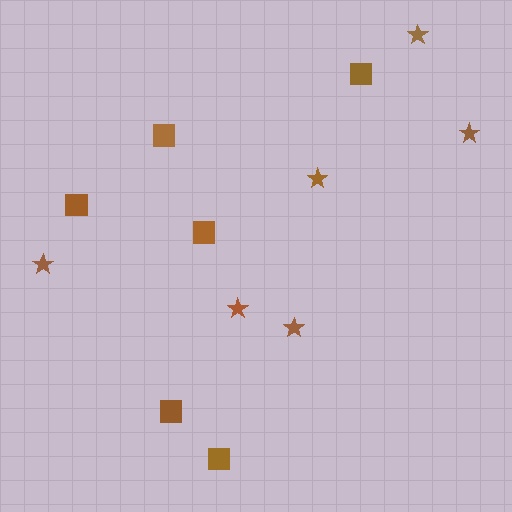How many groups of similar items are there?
There are 2 groups: one group of squares (6) and one group of stars (6).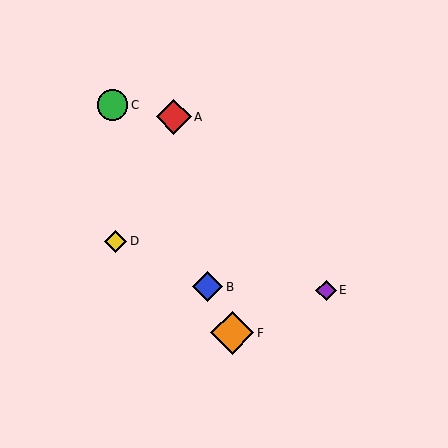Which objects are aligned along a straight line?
Objects B, C, F are aligned along a straight line.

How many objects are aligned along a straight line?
3 objects (B, C, F) are aligned along a straight line.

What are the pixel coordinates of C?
Object C is at (112, 105).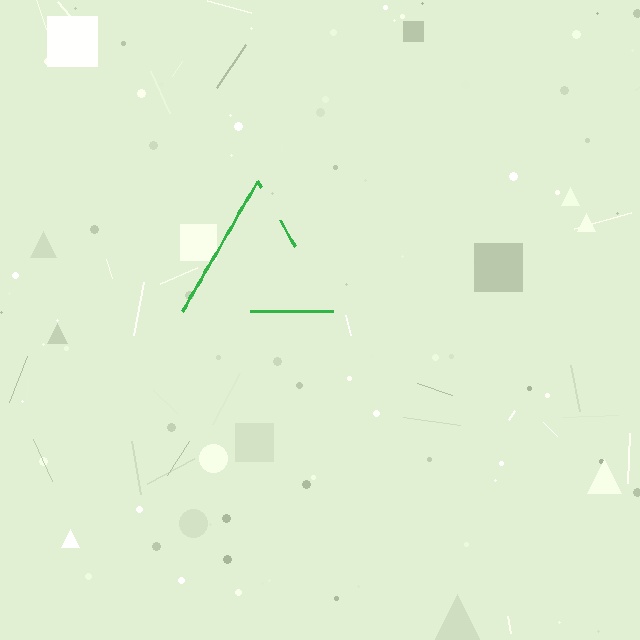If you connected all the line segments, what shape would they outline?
They would outline a triangle.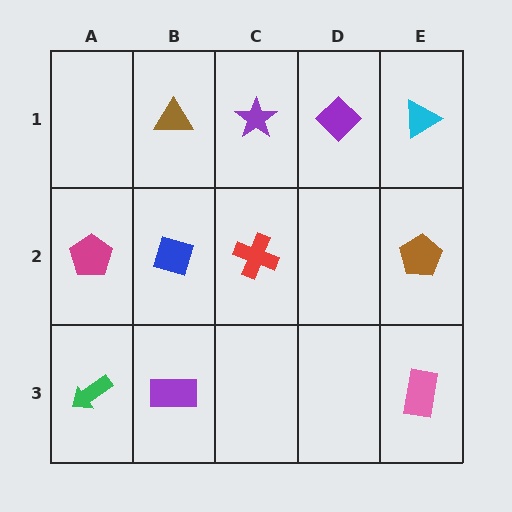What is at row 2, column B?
A blue diamond.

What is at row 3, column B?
A purple rectangle.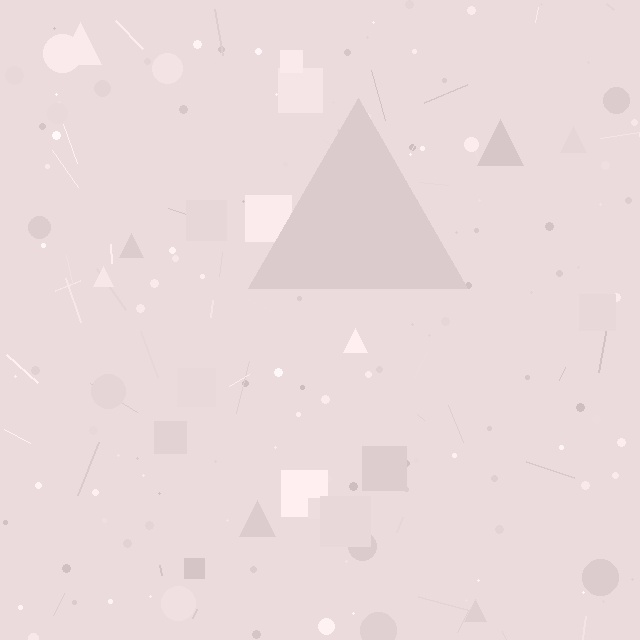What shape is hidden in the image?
A triangle is hidden in the image.